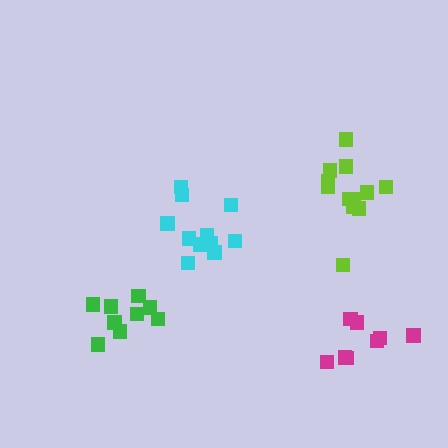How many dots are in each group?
Group 1: 12 dots, Group 2: 12 dots, Group 3: 8 dots, Group 4: 9 dots (41 total).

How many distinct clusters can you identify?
There are 4 distinct clusters.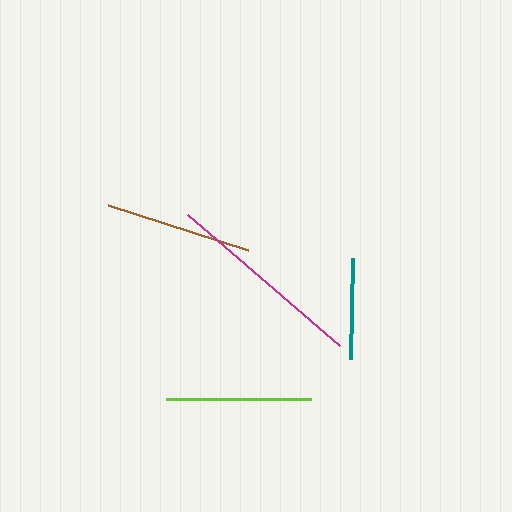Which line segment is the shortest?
The teal line is the shortest at approximately 101 pixels.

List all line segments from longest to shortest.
From longest to shortest: magenta, brown, lime, teal.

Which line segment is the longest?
The magenta line is the longest at approximately 201 pixels.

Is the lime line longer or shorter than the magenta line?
The magenta line is longer than the lime line.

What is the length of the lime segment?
The lime segment is approximately 145 pixels long.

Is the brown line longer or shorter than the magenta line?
The magenta line is longer than the brown line.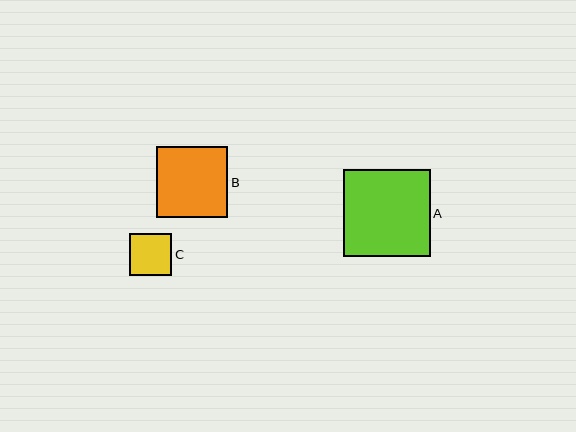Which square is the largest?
Square A is the largest with a size of approximately 87 pixels.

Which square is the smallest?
Square C is the smallest with a size of approximately 42 pixels.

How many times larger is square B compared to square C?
Square B is approximately 1.7 times the size of square C.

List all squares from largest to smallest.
From largest to smallest: A, B, C.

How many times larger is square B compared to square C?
Square B is approximately 1.7 times the size of square C.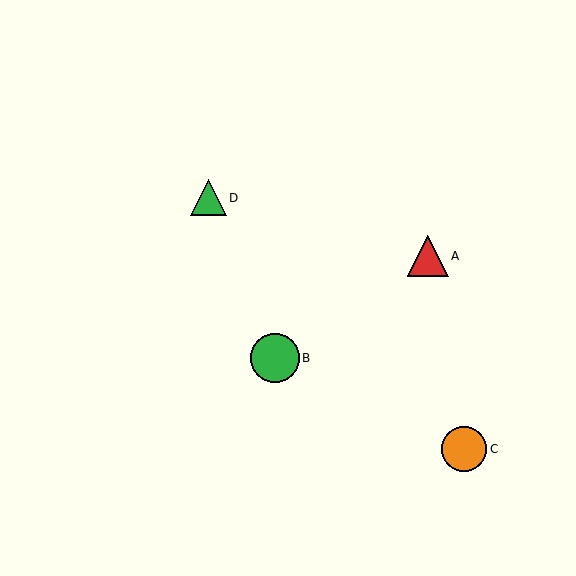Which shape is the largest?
The green circle (labeled B) is the largest.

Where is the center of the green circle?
The center of the green circle is at (275, 358).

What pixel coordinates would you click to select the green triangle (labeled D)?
Click at (208, 198) to select the green triangle D.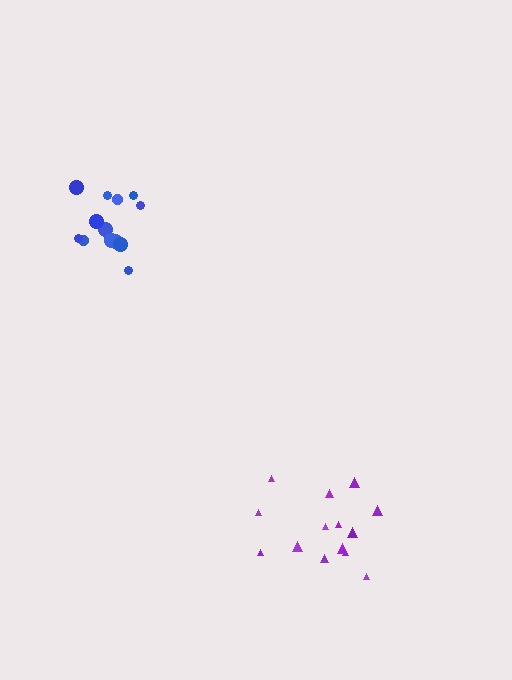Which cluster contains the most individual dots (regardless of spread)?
Blue (15).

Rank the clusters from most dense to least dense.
blue, purple.